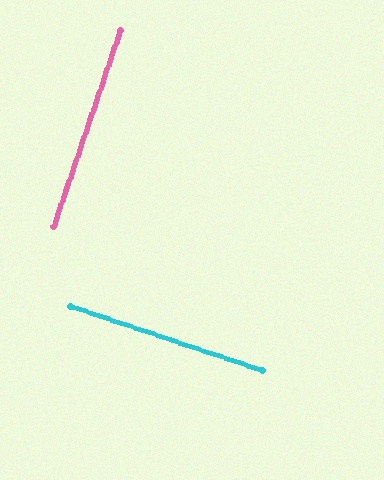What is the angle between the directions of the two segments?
Approximately 90 degrees.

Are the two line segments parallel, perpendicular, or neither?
Perpendicular — they meet at approximately 90°.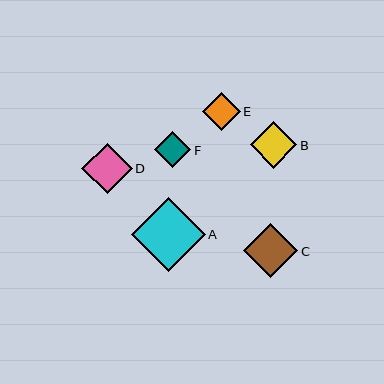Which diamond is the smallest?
Diamond F is the smallest with a size of approximately 36 pixels.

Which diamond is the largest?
Diamond A is the largest with a size of approximately 73 pixels.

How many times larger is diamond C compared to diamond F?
Diamond C is approximately 1.5 times the size of diamond F.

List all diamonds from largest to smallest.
From largest to smallest: A, C, D, B, E, F.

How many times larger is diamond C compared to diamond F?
Diamond C is approximately 1.5 times the size of diamond F.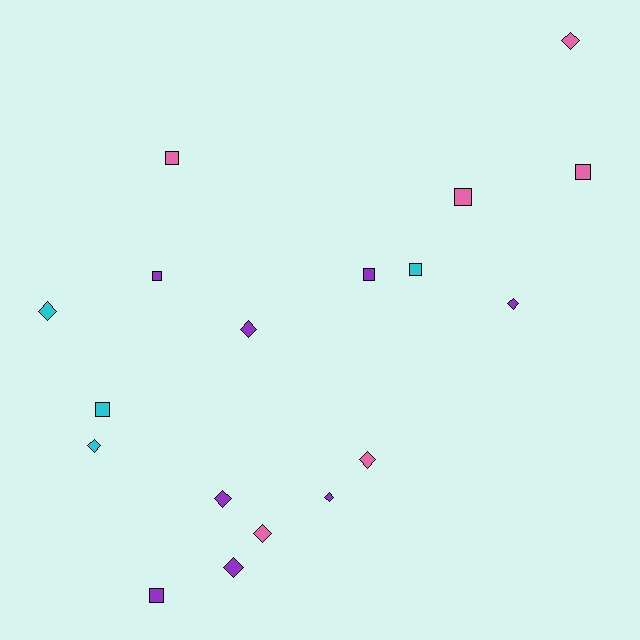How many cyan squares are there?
There are 2 cyan squares.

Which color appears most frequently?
Purple, with 8 objects.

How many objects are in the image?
There are 18 objects.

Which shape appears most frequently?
Diamond, with 10 objects.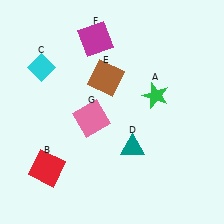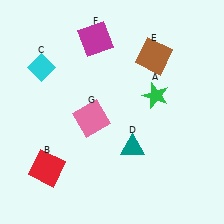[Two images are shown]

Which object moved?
The brown square (E) moved right.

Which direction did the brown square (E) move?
The brown square (E) moved right.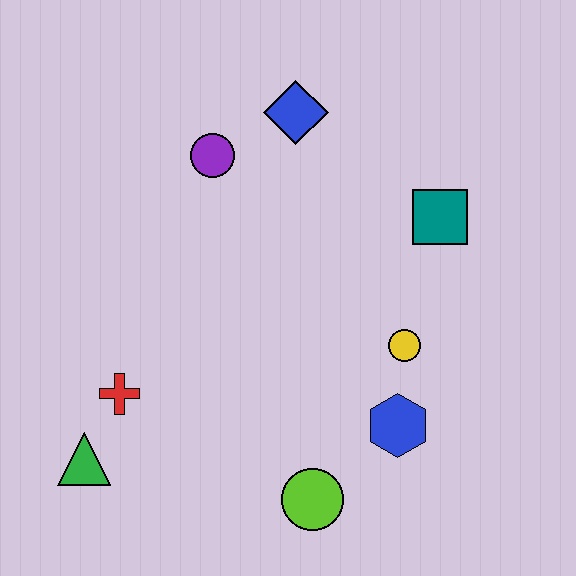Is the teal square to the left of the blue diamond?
No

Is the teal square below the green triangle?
No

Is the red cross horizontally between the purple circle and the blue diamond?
No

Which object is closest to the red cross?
The green triangle is closest to the red cross.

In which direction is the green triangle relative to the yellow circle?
The green triangle is to the left of the yellow circle.